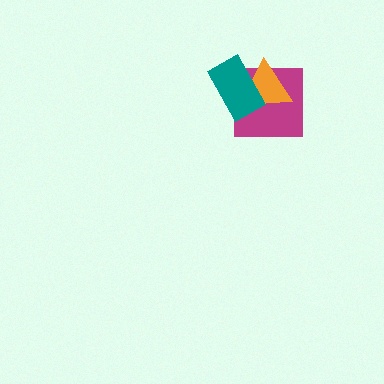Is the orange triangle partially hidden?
Yes, it is partially covered by another shape.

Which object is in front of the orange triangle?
The teal rectangle is in front of the orange triangle.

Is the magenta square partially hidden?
Yes, it is partially covered by another shape.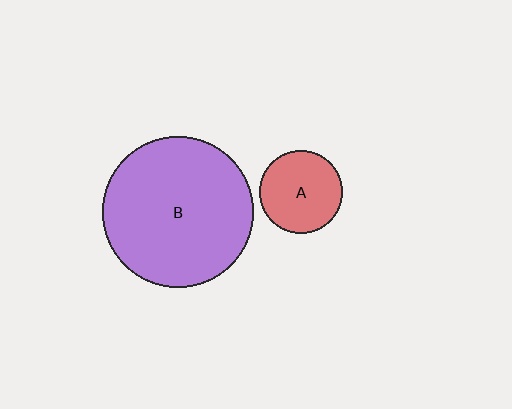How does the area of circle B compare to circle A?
Approximately 3.4 times.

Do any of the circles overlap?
No, none of the circles overlap.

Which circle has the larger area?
Circle B (purple).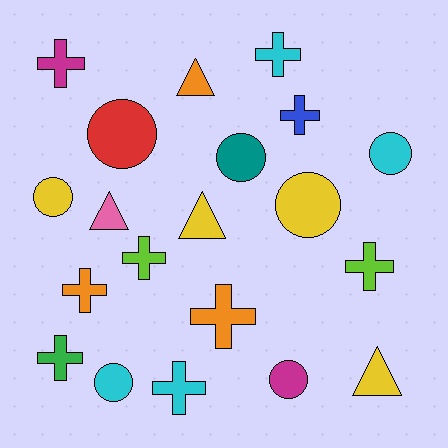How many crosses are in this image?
There are 9 crosses.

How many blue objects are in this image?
There is 1 blue object.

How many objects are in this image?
There are 20 objects.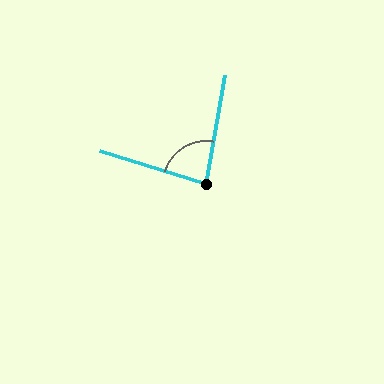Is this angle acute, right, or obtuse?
It is acute.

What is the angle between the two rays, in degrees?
Approximately 83 degrees.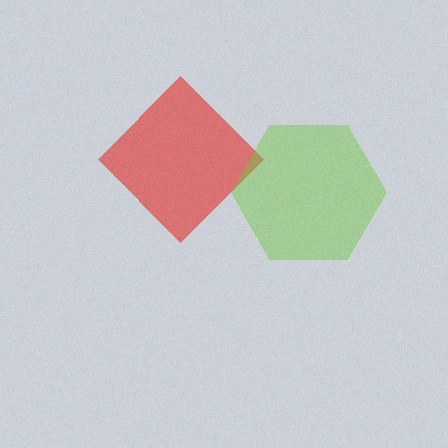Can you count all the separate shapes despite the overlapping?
Yes, there are 2 separate shapes.